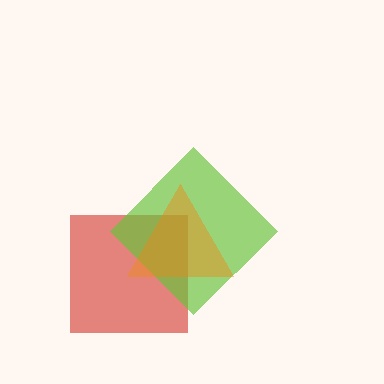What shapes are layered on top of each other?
The layered shapes are: a red square, a lime diamond, an orange triangle.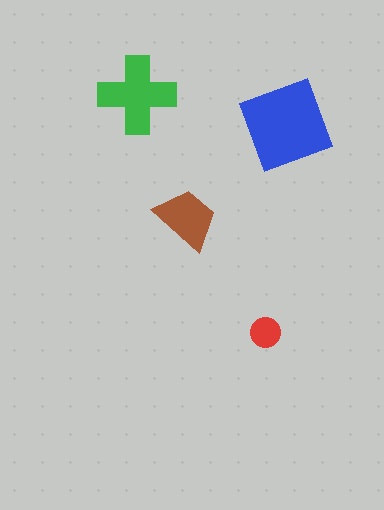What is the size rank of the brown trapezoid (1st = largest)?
3rd.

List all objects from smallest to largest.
The red circle, the brown trapezoid, the green cross, the blue diamond.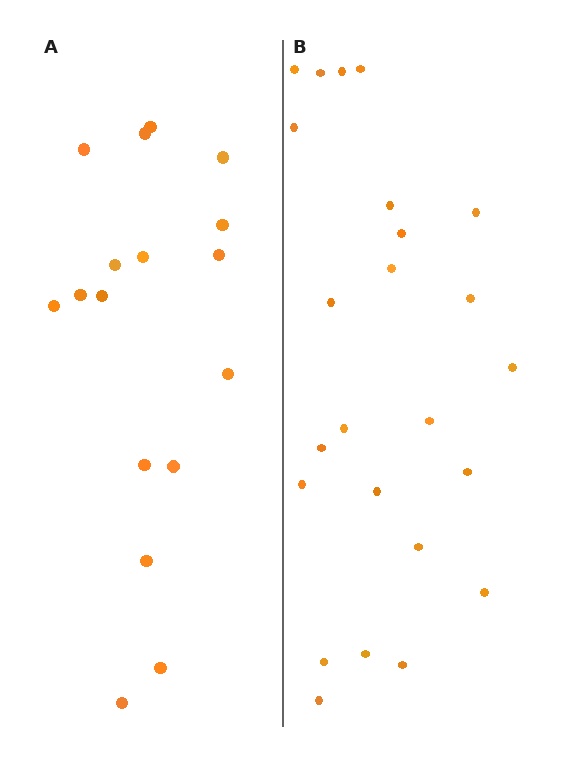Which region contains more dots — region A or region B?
Region B (the right region) has more dots.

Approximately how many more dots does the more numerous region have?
Region B has roughly 8 or so more dots than region A.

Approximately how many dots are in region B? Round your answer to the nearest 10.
About 20 dots. (The exact count is 24, which rounds to 20.)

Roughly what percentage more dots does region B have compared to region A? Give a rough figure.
About 40% more.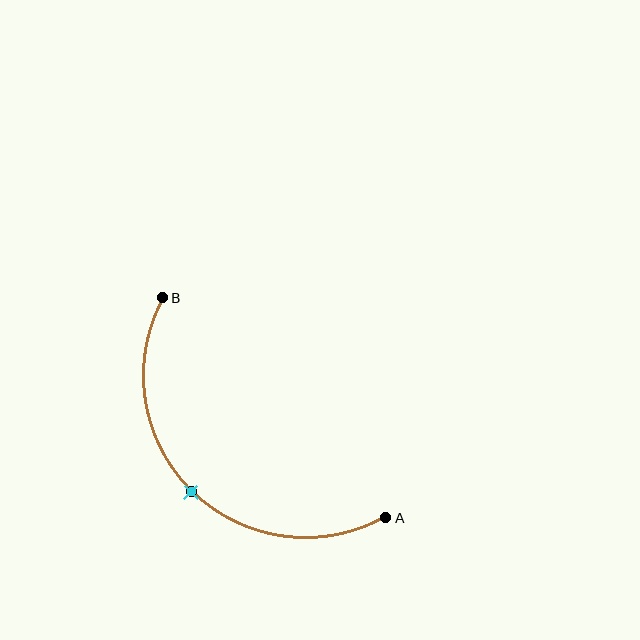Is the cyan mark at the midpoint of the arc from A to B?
Yes. The cyan mark lies on the arc at equal arc-length from both A and B — it is the arc midpoint.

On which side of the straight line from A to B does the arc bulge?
The arc bulges below and to the left of the straight line connecting A and B.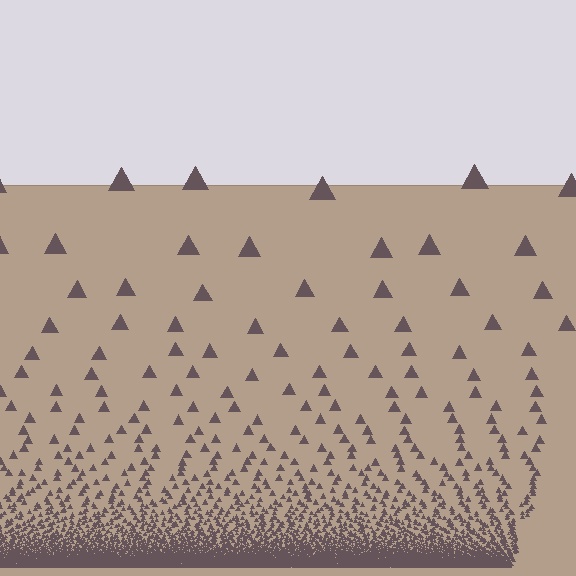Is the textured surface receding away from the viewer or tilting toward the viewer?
The surface appears to tilt toward the viewer. Texture elements get larger and sparser toward the top.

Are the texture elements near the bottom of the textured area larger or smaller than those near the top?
Smaller. The gradient is inverted — elements near the bottom are smaller and denser.